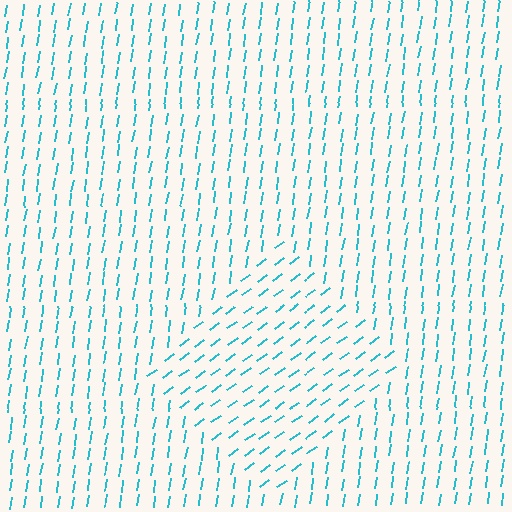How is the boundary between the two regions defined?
The boundary is defined purely by a change in line orientation (approximately 45 degrees difference). All lines are the same color and thickness.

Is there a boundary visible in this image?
Yes, there is a texture boundary formed by a change in line orientation.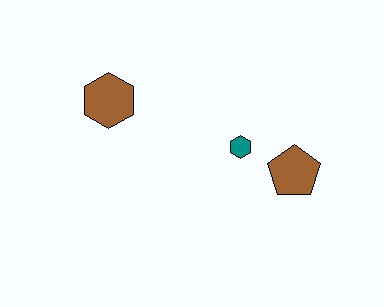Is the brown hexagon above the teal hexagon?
Yes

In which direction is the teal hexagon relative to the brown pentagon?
The teal hexagon is to the left of the brown pentagon.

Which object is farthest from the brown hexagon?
The brown pentagon is farthest from the brown hexagon.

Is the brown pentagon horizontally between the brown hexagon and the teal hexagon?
No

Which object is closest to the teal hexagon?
The brown pentagon is closest to the teal hexagon.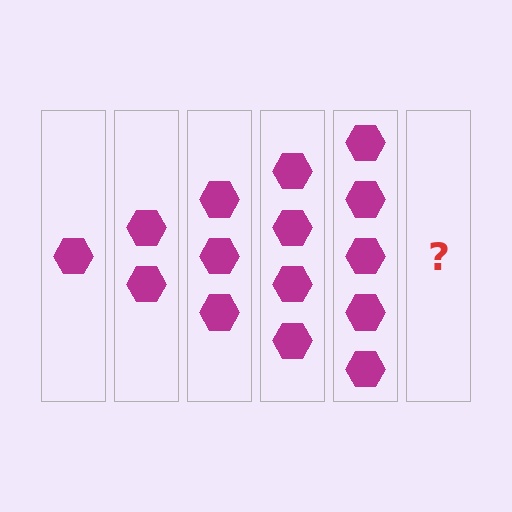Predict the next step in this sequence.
The next step is 6 hexagons.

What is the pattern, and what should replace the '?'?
The pattern is that each step adds one more hexagon. The '?' should be 6 hexagons.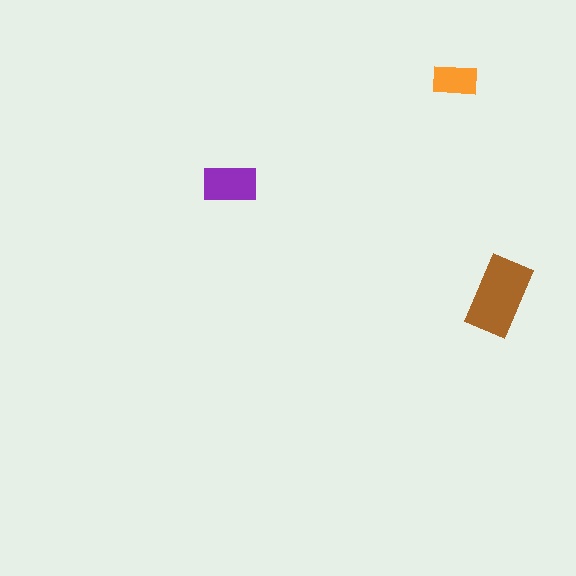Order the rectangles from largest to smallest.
the brown one, the purple one, the orange one.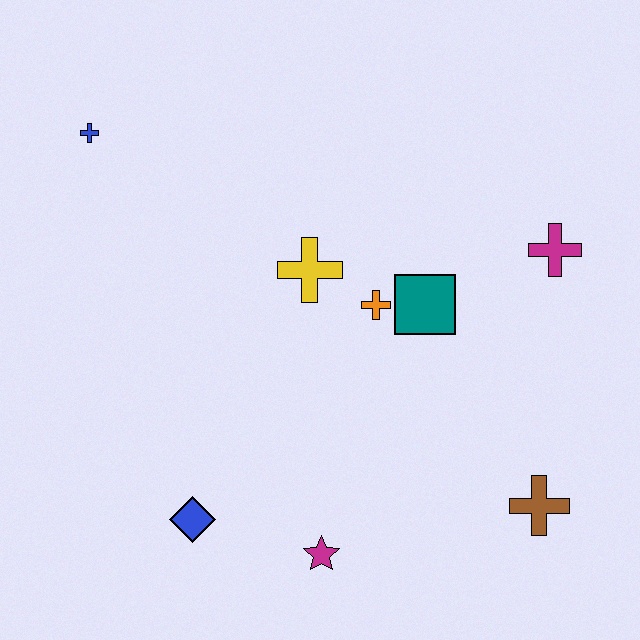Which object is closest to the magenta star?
The blue diamond is closest to the magenta star.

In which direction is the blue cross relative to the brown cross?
The blue cross is to the left of the brown cross.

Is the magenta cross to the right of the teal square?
Yes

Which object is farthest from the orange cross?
The blue cross is farthest from the orange cross.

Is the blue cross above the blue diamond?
Yes